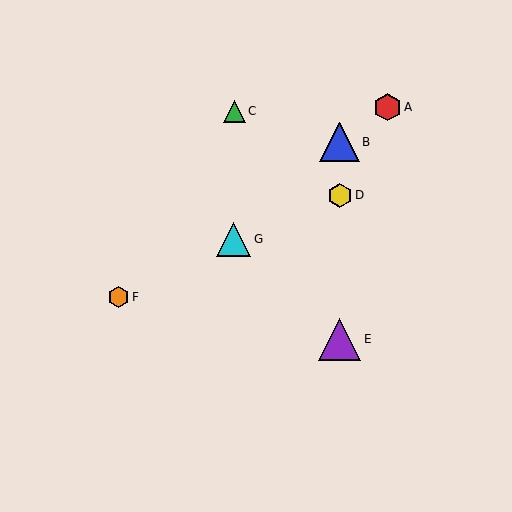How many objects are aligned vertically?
3 objects (B, D, E) are aligned vertically.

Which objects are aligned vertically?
Objects B, D, E are aligned vertically.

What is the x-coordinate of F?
Object F is at x≈119.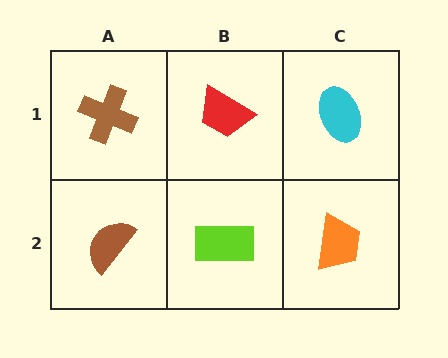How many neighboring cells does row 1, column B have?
3.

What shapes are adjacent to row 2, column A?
A brown cross (row 1, column A), a lime rectangle (row 2, column B).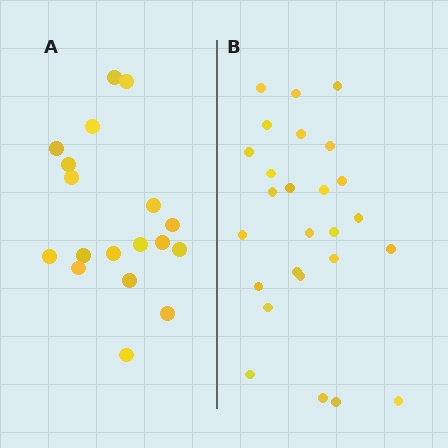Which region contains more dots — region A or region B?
Region B (the right region) has more dots.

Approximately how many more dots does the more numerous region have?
Region B has roughly 8 or so more dots than region A.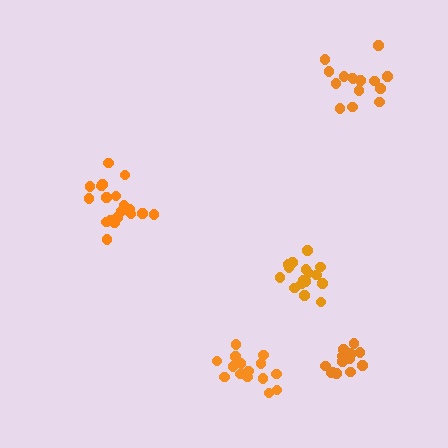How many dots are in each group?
Group 1: 17 dots, Group 2: 20 dots, Group 3: 15 dots, Group 4: 16 dots, Group 5: 15 dots (83 total).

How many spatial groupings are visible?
There are 5 spatial groupings.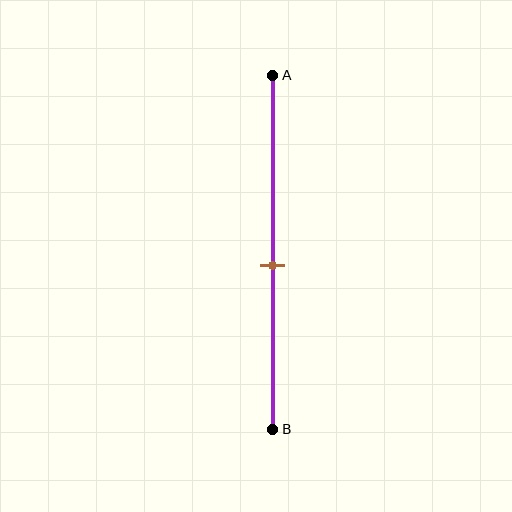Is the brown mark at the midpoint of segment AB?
No, the mark is at about 55% from A, not at the 50% midpoint.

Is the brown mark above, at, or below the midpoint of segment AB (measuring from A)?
The brown mark is below the midpoint of segment AB.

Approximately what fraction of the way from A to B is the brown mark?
The brown mark is approximately 55% of the way from A to B.